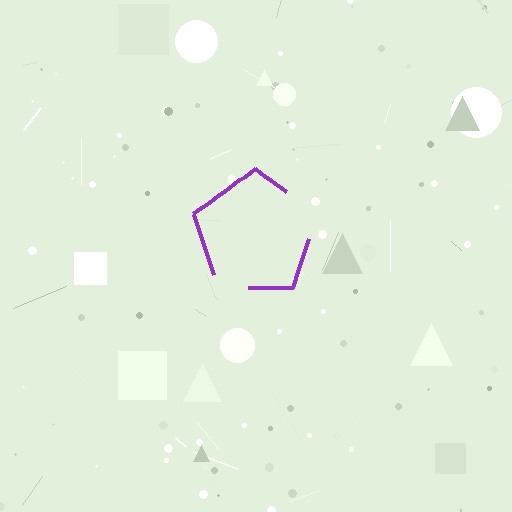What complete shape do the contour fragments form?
The contour fragments form a pentagon.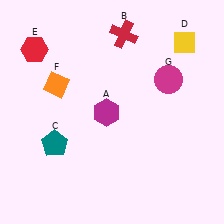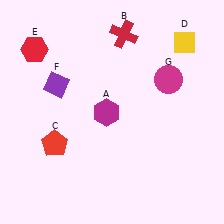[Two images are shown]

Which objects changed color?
C changed from teal to red. F changed from orange to purple.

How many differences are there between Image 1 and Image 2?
There are 2 differences between the two images.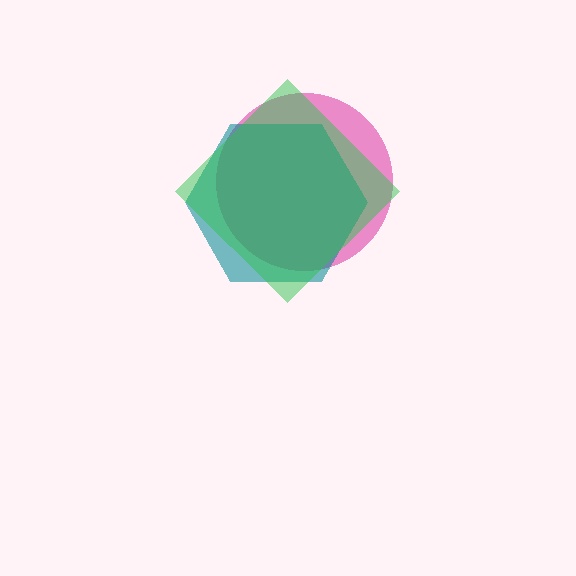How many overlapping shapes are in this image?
There are 3 overlapping shapes in the image.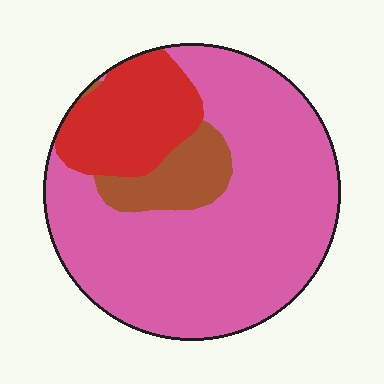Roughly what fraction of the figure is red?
Red takes up about one fifth (1/5) of the figure.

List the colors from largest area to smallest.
From largest to smallest: pink, red, brown.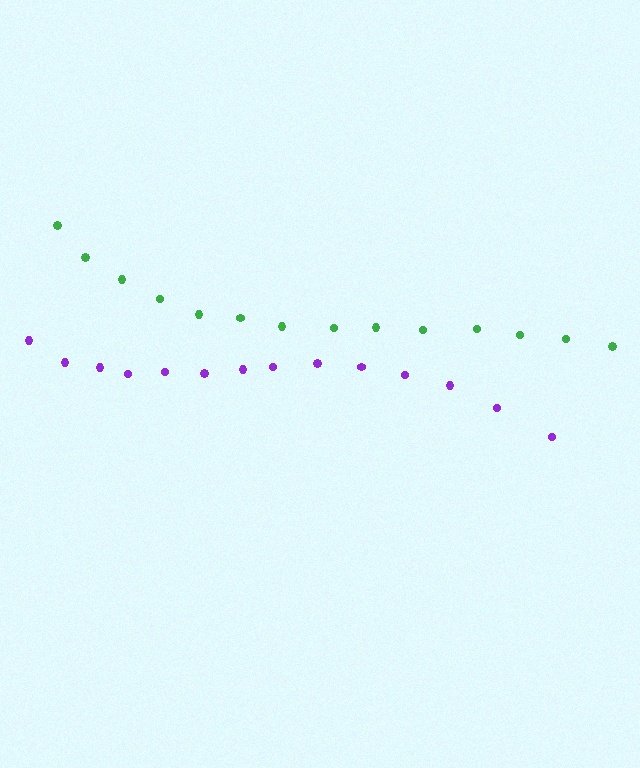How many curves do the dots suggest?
There are 2 distinct paths.